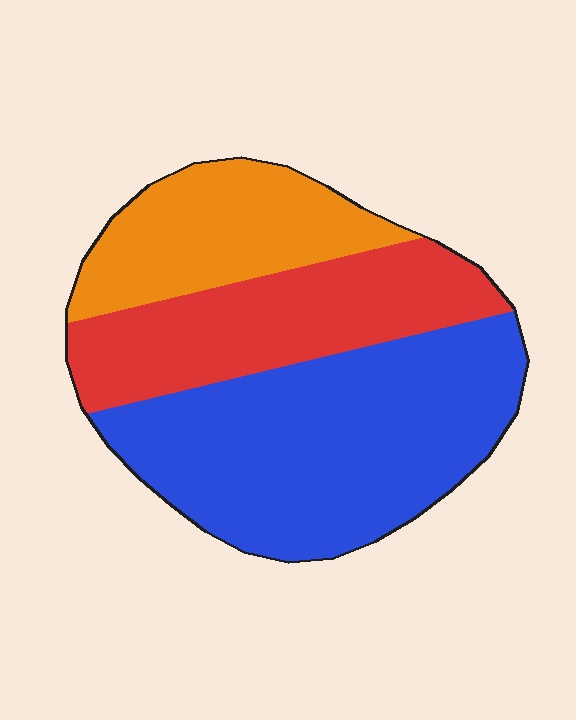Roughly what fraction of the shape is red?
Red takes up about one quarter (1/4) of the shape.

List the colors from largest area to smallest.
From largest to smallest: blue, red, orange.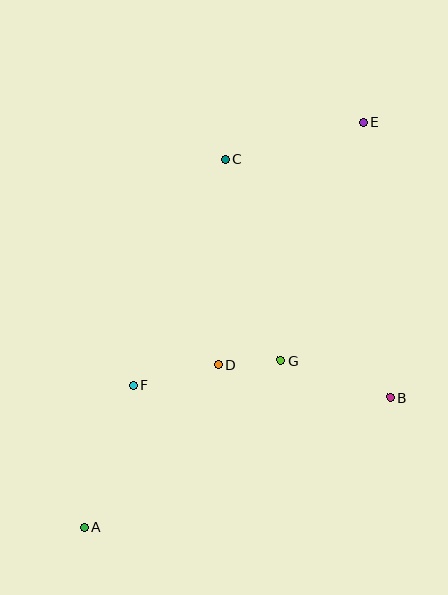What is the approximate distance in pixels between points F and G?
The distance between F and G is approximately 150 pixels.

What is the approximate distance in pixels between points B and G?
The distance between B and G is approximately 116 pixels.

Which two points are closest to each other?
Points D and G are closest to each other.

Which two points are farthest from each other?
Points A and E are farthest from each other.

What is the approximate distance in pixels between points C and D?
The distance between C and D is approximately 206 pixels.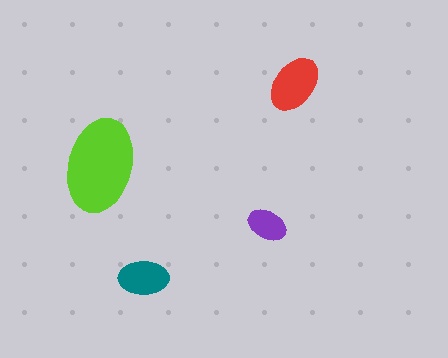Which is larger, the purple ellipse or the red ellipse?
The red one.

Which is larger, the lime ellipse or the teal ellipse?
The lime one.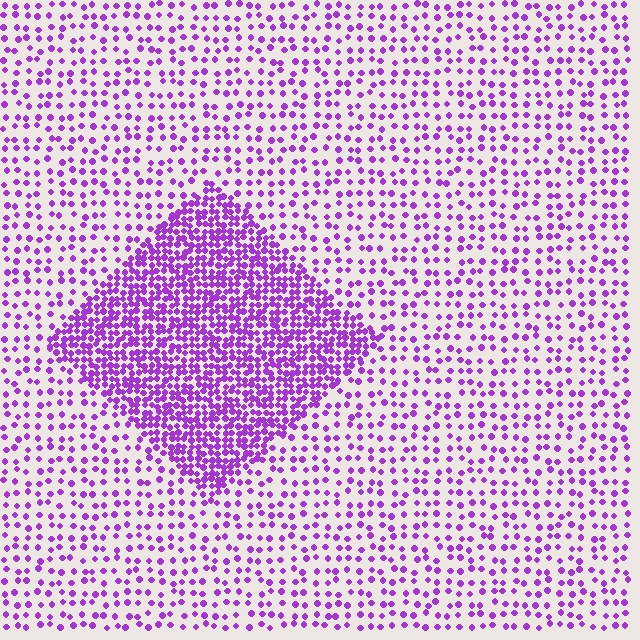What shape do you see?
I see a diamond.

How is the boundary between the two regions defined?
The boundary is defined by a change in element density (approximately 2.7x ratio). All elements are the same color, size, and shape.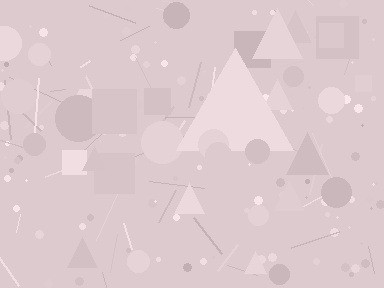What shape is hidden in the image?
A triangle is hidden in the image.